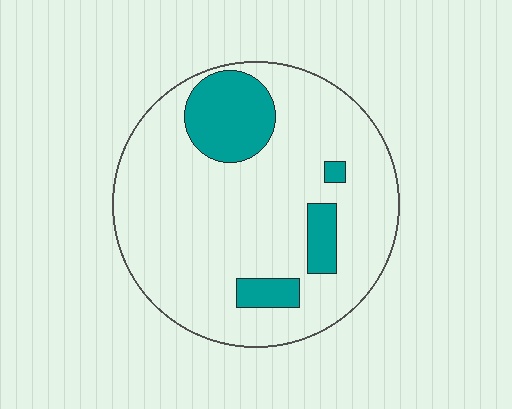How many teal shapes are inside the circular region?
4.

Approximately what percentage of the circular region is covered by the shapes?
Approximately 15%.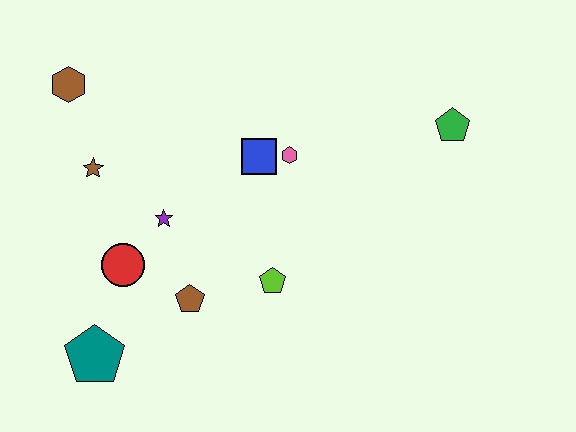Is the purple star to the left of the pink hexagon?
Yes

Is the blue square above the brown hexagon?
No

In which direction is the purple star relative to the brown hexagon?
The purple star is below the brown hexagon.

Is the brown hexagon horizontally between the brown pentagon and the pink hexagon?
No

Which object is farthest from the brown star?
The green pentagon is farthest from the brown star.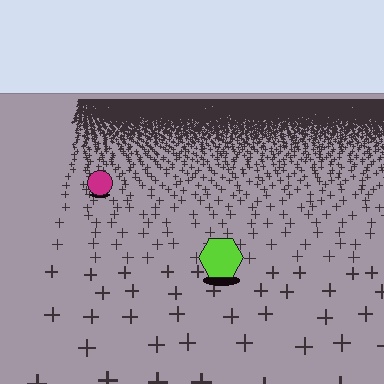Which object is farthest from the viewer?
The magenta circle is farthest from the viewer. It appears smaller and the ground texture around it is denser.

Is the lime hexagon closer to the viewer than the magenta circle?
Yes. The lime hexagon is closer — you can tell from the texture gradient: the ground texture is coarser near it.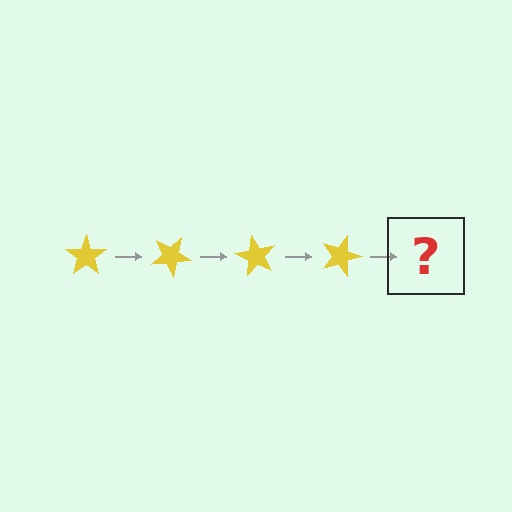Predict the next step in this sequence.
The next step is a yellow star rotated 120 degrees.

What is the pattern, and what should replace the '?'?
The pattern is that the star rotates 30 degrees each step. The '?' should be a yellow star rotated 120 degrees.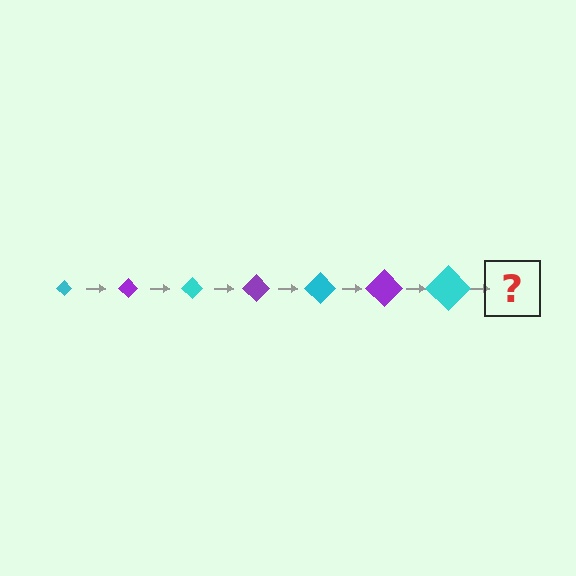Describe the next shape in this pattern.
It should be a purple diamond, larger than the previous one.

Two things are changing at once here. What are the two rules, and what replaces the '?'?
The two rules are that the diamond grows larger each step and the color cycles through cyan and purple. The '?' should be a purple diamond, larger than the previous one.